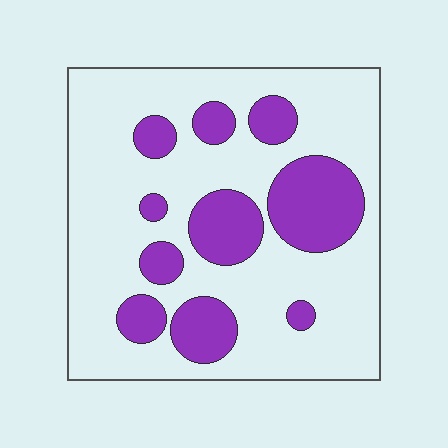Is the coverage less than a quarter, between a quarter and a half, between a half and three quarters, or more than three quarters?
Between a quarter and a half.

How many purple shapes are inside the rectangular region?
10.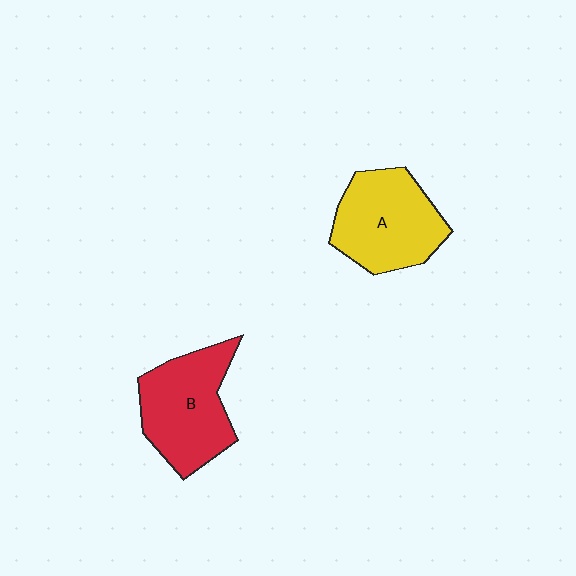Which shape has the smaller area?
Shape A (yellow).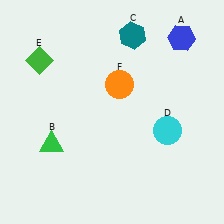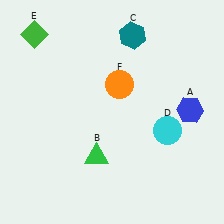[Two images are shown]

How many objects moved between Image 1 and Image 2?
3 objects moved between the two images.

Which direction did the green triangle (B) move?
The green triangle (B) moved right.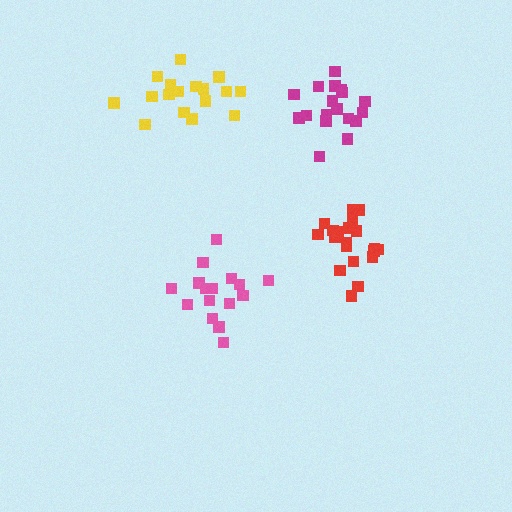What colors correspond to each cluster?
The clusters are colored: red, pink, yellow, magenta.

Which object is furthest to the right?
The red cluster is rightmost.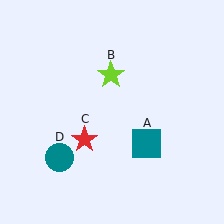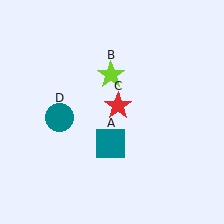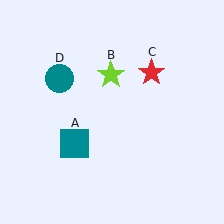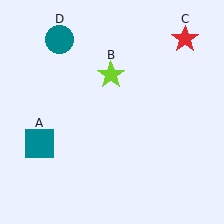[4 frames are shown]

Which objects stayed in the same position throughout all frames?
Lime star (object B) remained stationary.